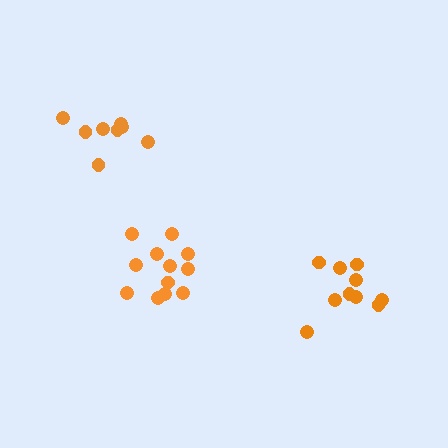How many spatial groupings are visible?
There are 3 spatial groupings.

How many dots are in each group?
Group 1: 8 dots, Group 2: 10 dots, Group 3: 12 dots (30 total).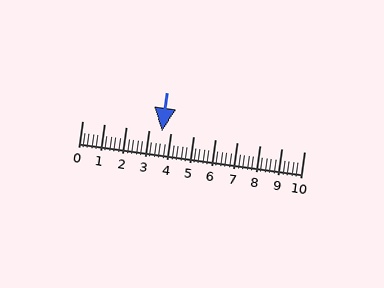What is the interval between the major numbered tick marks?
The major tick marks are spaced 1 units apart.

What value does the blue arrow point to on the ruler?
The blue arrow points to approximately 3.6.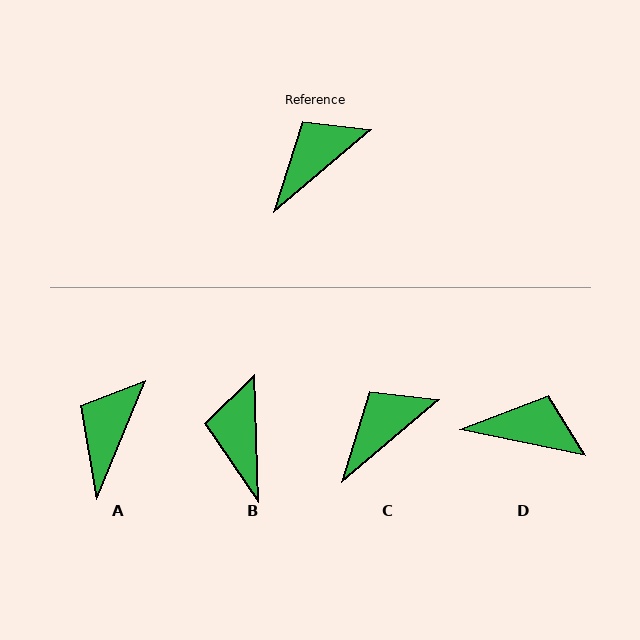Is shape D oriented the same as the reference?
No, it is off by about 52 degrees.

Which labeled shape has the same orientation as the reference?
C.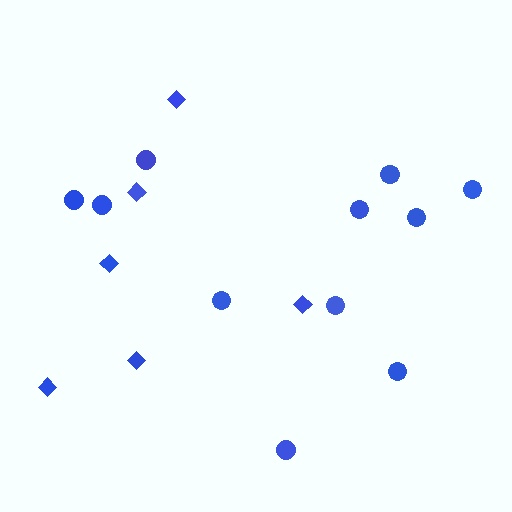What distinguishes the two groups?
There are 2 groups: one group of circles (11) and one group of diamonds (6).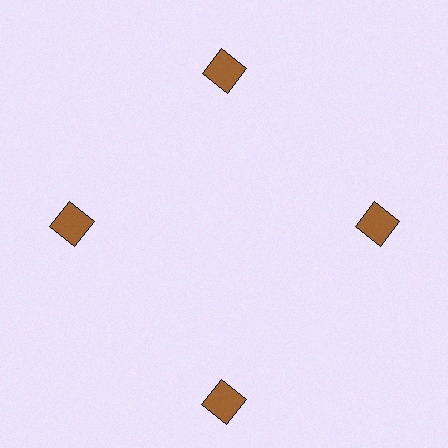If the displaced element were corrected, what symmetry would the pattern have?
It would have 4-fold rotational symmetry — the pattern would map onto itself every 90 degrees.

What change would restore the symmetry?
The symmetry would be restored by moving it inward, back onto the ring so that all 4 squares sit at equal angles and equal distance from the center.